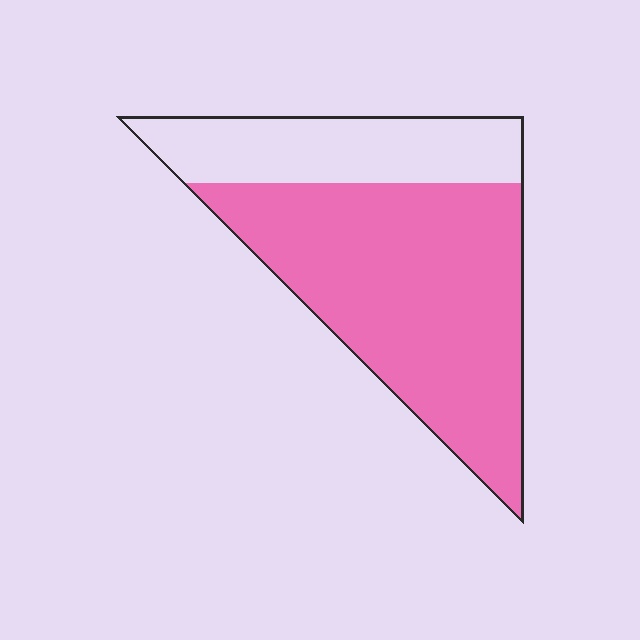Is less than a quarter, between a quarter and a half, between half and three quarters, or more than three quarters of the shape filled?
Between half and three quarters.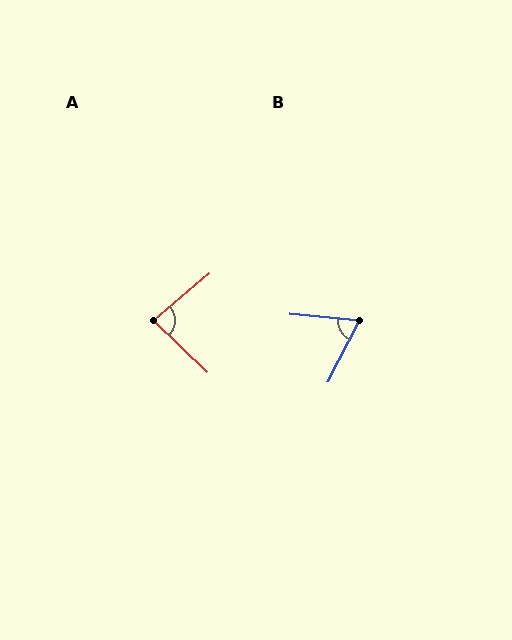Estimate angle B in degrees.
Approximately 68 degrees.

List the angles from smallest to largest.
B (68°), A (84°).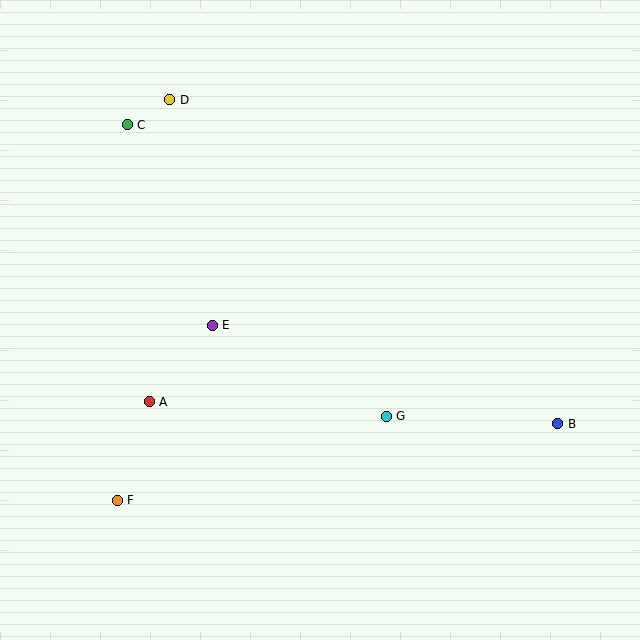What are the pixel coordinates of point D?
Point D is at (170, 100).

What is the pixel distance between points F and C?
The distance between F and C is 376 pixels.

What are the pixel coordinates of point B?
Point B is at (558, 424).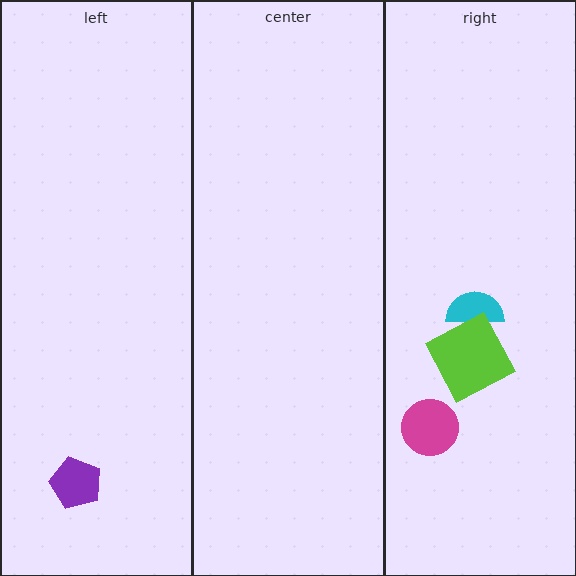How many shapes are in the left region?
1.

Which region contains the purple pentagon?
The left region.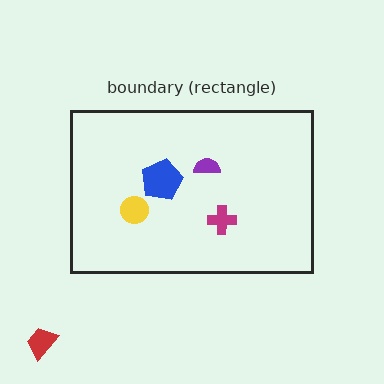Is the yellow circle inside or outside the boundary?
Inside.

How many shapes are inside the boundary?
4 inside, 1 outside.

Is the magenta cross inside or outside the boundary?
Inside.